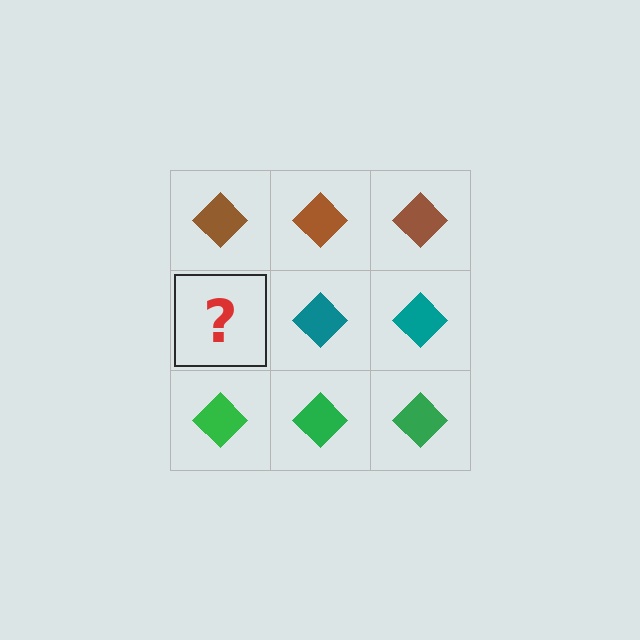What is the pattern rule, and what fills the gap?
The rule is that each row has a consistent color. The gap should be filled with a teal diamond.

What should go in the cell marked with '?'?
The missing cell should contain a teal diamond.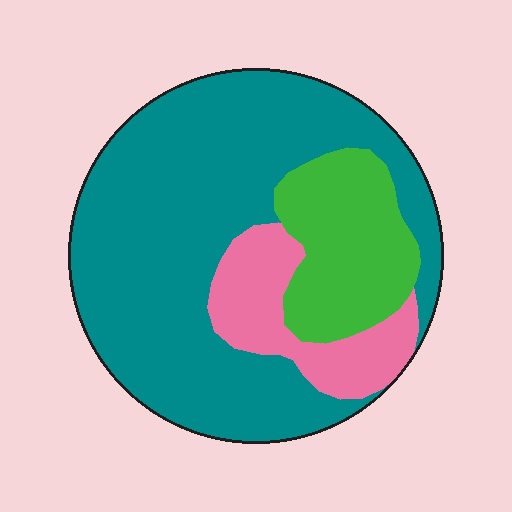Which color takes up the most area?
Teal, at roughly 65%.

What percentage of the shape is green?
Green covers about 20% of the shape.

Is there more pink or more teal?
Teal.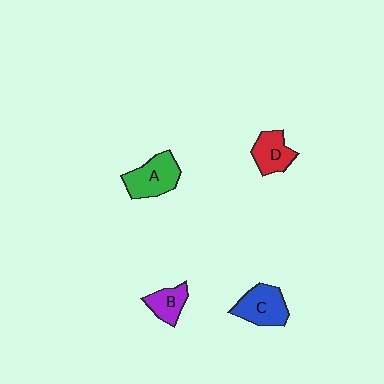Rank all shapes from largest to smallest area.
From largest to smallest: A (green), C (blue), D (red), B (purple).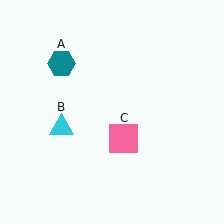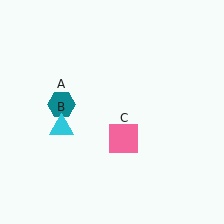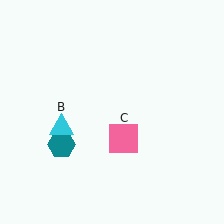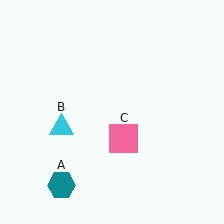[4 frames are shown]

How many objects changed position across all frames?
1 object changed position: teal hexagon (object A).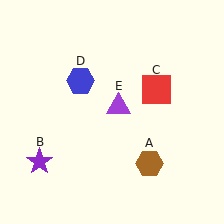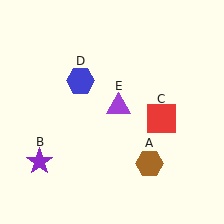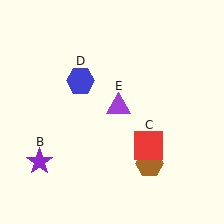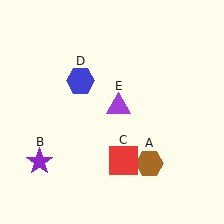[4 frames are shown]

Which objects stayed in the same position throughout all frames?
Brown hexagon (object A) and purple star (object B) and blue hexagon (object D) and purple triangle (object E) remained stationary.